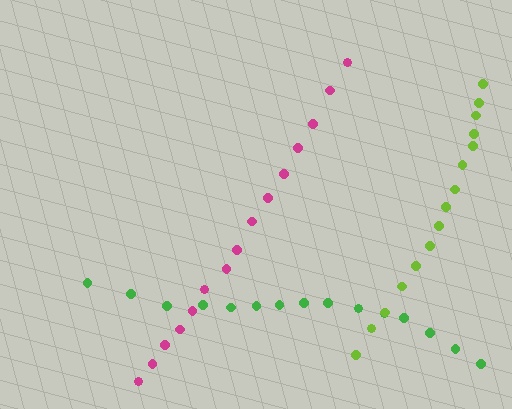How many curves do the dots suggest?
There are 3 distinct paths.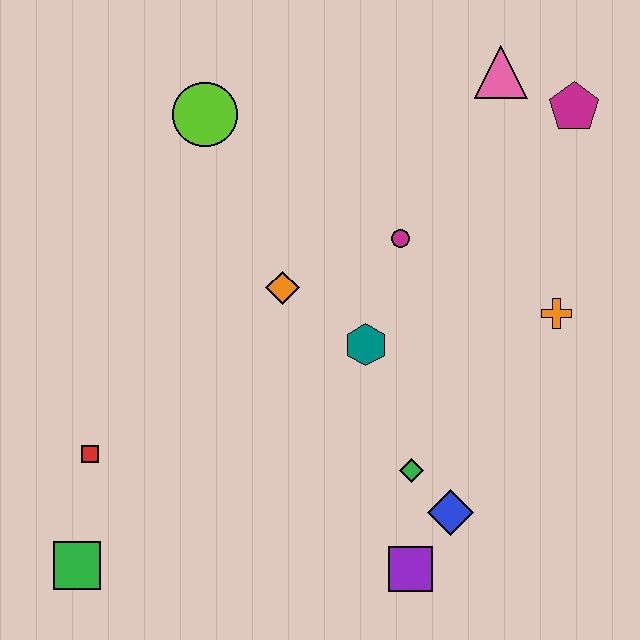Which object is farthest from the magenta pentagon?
The green square is farthest from the magenta pentagon.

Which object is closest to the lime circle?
The orange diamond is closest to the lime circle.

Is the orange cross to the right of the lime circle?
Yes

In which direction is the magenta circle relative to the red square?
The magenta circle is to the right of the red square.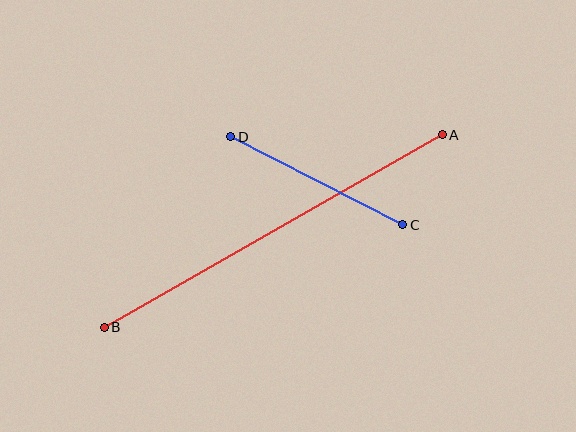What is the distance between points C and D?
The distance is approximately 193 pixels.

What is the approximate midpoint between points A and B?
The midpoint is at approximately (273, 231) pixels.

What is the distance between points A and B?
The distance is approximately 389 pixels.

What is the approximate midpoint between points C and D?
The midpoint is at approximately (317, 181) pixels.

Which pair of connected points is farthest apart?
Points A and B are farthest apart.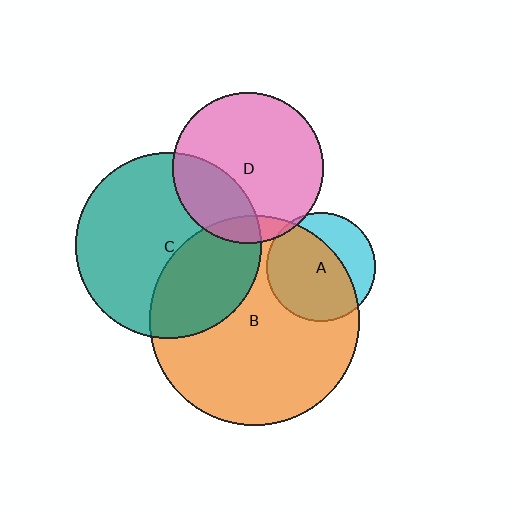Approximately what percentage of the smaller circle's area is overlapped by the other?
Approximately 30%.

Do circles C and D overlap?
Yes.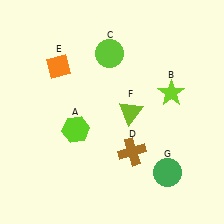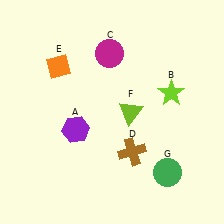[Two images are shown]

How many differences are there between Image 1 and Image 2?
There are 2 differences between the two images.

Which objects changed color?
A changed from lime to purple. C changed from lime to magenta.